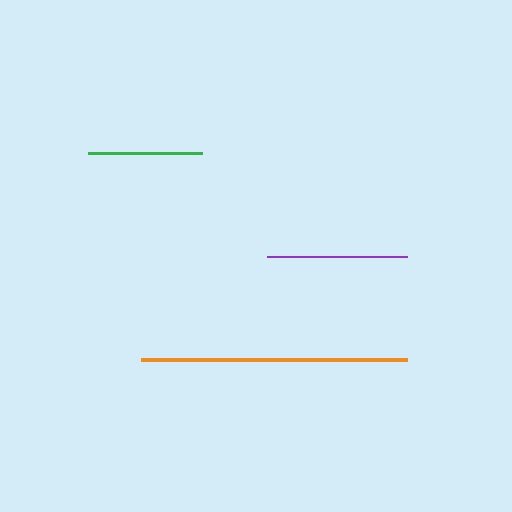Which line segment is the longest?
The orange line is the longest at approximately 266 pixels.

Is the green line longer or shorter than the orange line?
The orange line is longer than the green line.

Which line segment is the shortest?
The green line is the shortest at approximately 114 pixels.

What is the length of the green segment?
The green segment is approximately 114 pixels long.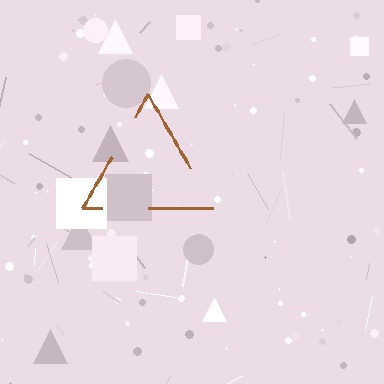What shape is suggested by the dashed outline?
The dashed outline suggests a triangle.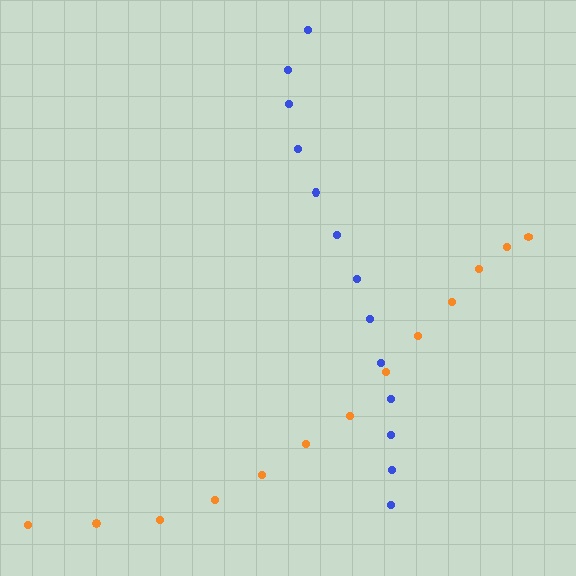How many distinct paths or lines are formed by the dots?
There are 2 distinct paths.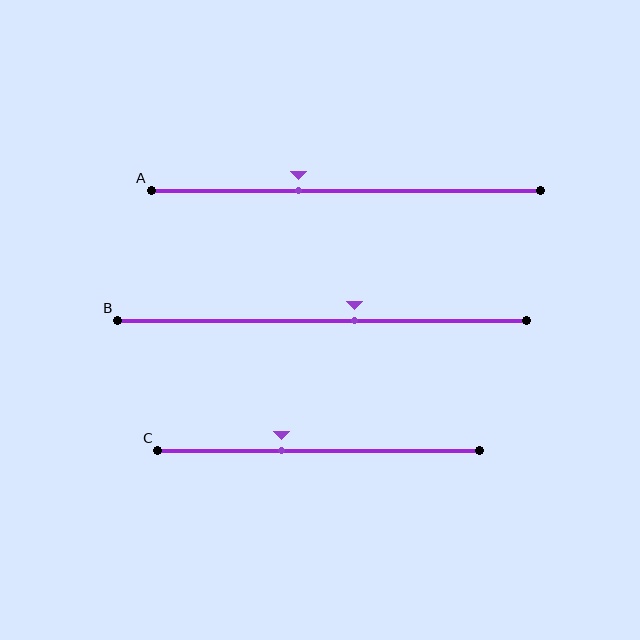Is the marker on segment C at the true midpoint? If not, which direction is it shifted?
No, the marker on segment C is shifted to the left by about 12% of the segment length.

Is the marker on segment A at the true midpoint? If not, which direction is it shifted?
No, the marker on segment A is shifted to the left by about 12% of the segment length.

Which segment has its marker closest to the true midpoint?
Segment B has its marker closest to the true midpoint.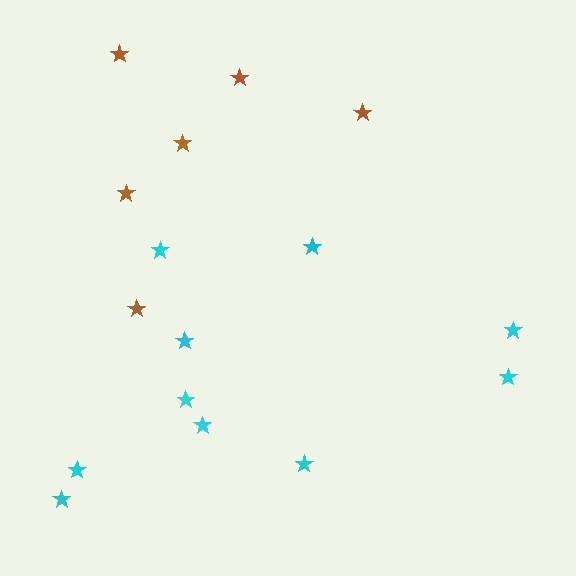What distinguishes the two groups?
There are 2 groups: one group of cyan stars (10) and one group of brown stars (6).